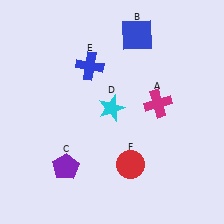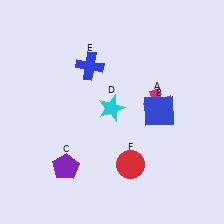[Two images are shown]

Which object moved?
The blue square (B) moved down.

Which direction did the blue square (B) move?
The blue square (B) moved down.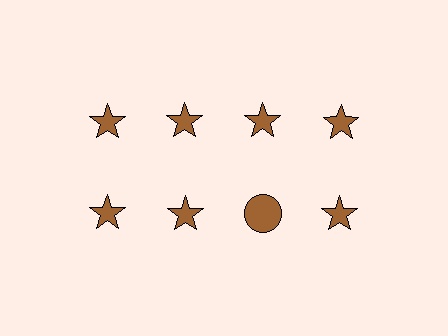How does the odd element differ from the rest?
It has a different shape: circle instead of star.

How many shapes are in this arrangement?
There are 8 shapes arranged in a grid pattern.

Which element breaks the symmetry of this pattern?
The brown circle in the second row, center column breaks the symmetry. All other shapes are brown stars.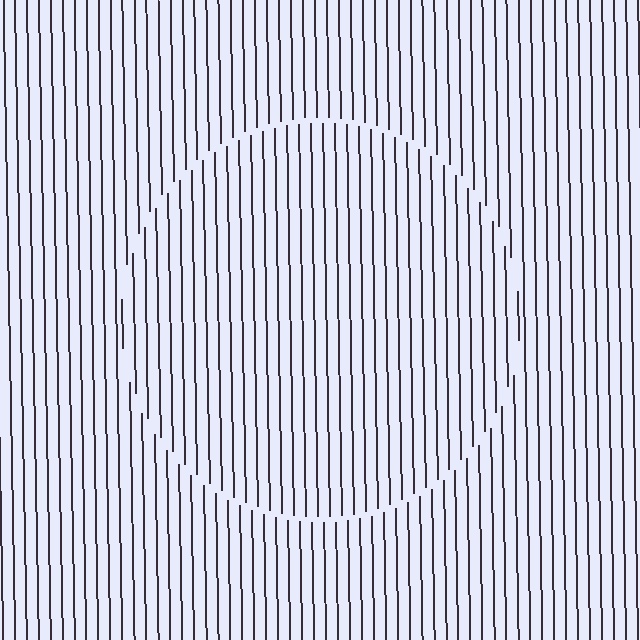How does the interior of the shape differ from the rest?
The interior of the shape contains the same grating, shifted by half a period — the contour is defined by the phase discontinuity where line-ends from the inner and outer gratings abut.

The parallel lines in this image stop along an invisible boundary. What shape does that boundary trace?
An illusory circle. The interior of the shape contains the same grating, shifted by half a period — the contour is defined by the phase discontinuity where line-ends from the inner and outer gratings abut.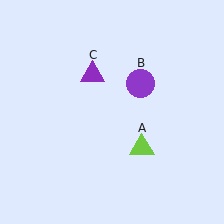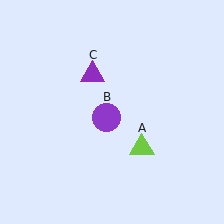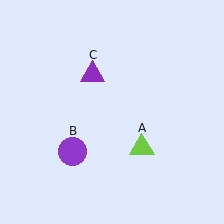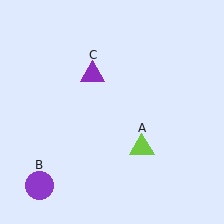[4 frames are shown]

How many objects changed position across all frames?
1 object changed position: purple circle (object B).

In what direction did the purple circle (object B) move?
The purple circle (object B) moved down and to the left.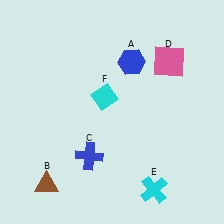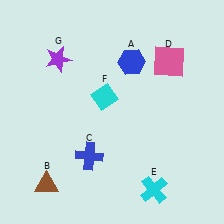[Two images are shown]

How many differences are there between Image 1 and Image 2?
There is 1 difference between the two images.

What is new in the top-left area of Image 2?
A purple star (G) was added in the top-left area of Image 2.